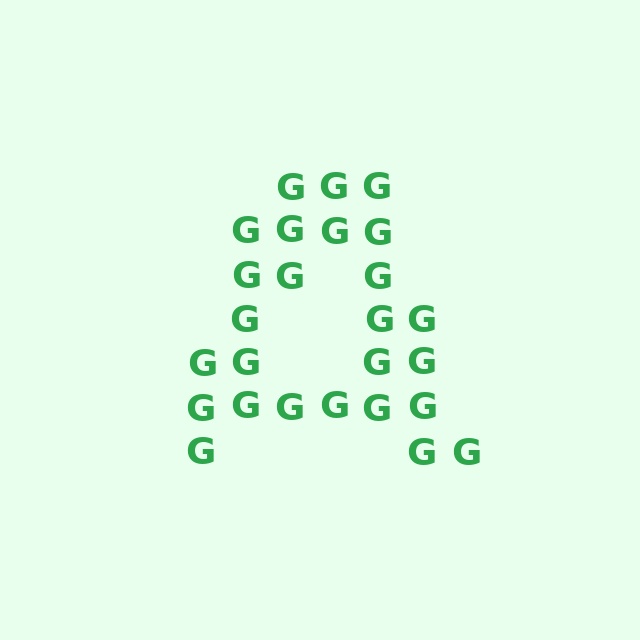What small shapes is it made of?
It is made of small letter G's.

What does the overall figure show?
The overall figure shows the letter A.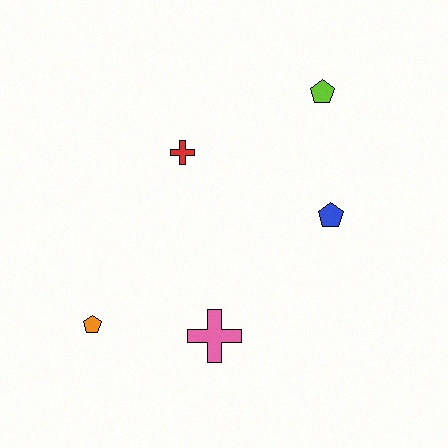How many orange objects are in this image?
There is 1 orange object.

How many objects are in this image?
There are 5 objects.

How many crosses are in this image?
There are 2 crosses.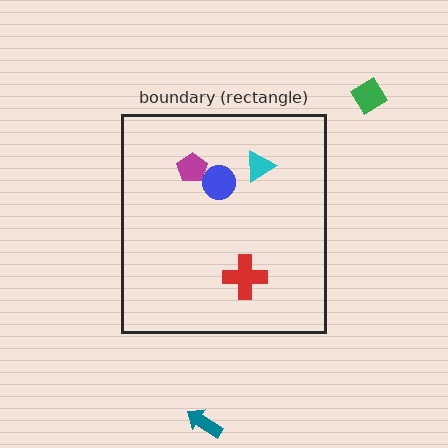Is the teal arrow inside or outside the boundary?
Outside.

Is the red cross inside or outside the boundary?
Inside.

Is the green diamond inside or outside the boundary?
Outside.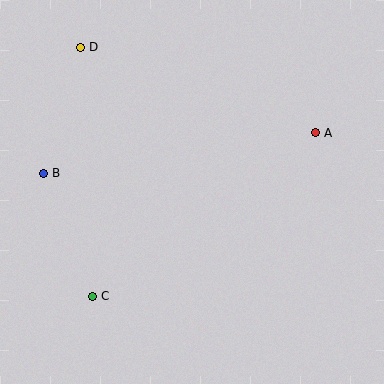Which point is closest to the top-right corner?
Point A is closest to the top-right corner.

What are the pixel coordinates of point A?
Point A is at (315, 133).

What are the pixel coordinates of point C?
Point C is at (92, 296).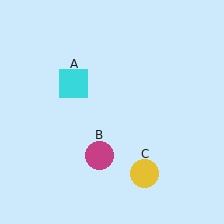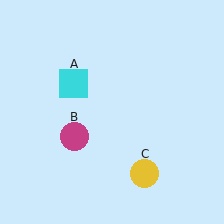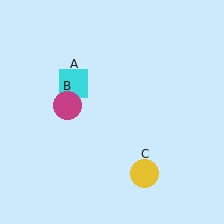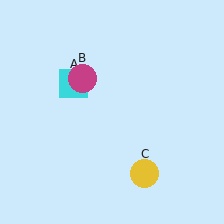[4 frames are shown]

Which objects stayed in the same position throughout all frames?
Cyan square (object A) and yellow circle (object C) remained stationary.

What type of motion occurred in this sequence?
The magenta circle (object B) rotated clockwise around the center of the scene.